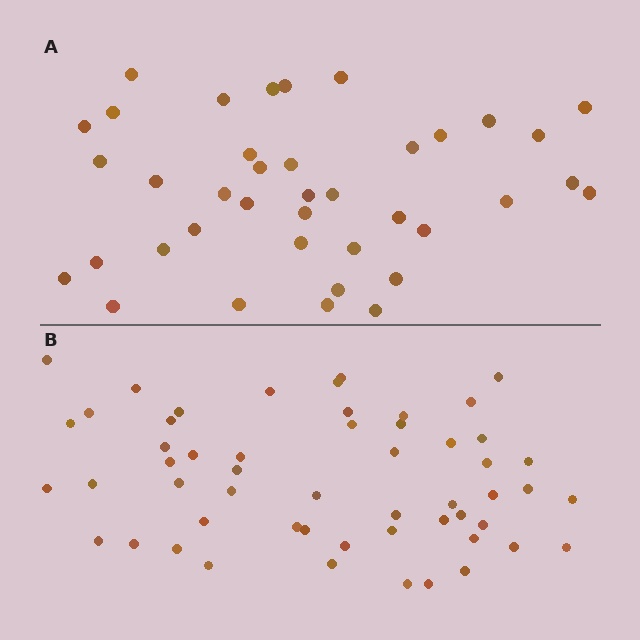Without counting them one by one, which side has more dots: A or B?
Region B (the bottom region) has more dots.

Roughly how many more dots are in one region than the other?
Region B has approximately 15 more dots than region A.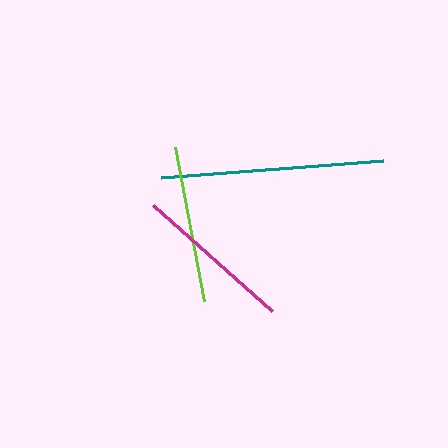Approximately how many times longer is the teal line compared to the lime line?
The teal line is approximately 1.4 times the length of the lime line.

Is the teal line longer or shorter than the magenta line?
The teal line is longer than the magenta line.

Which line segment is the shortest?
The lime line is the shortest at approximately 157 pixels.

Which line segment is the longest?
The teal line is the longest at approximately 223 pixels.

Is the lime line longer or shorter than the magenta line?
The magenta line is longer than the lime line.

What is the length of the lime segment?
The lime segment is approximately 157 pixels long.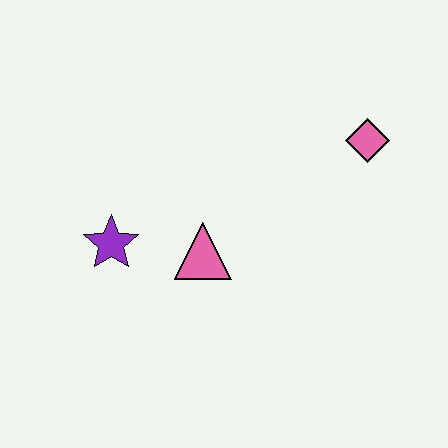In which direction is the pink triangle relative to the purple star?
The pink triangle is to the right of the purple star.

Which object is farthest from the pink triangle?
The pink diamond is farthest from the pink triangle.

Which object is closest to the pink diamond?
The pink triangle is closest to the pink diamond.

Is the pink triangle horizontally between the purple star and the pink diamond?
Yes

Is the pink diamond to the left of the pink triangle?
No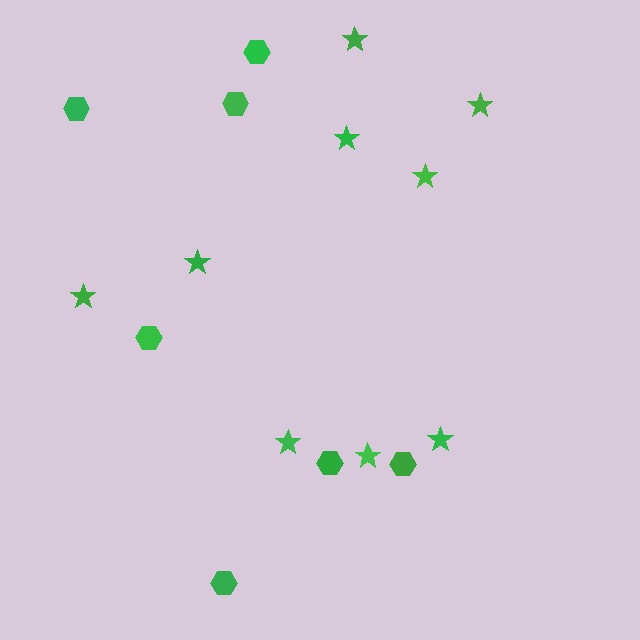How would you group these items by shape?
There are 2 groups: one group of hexagons (7) and one group of stars (9).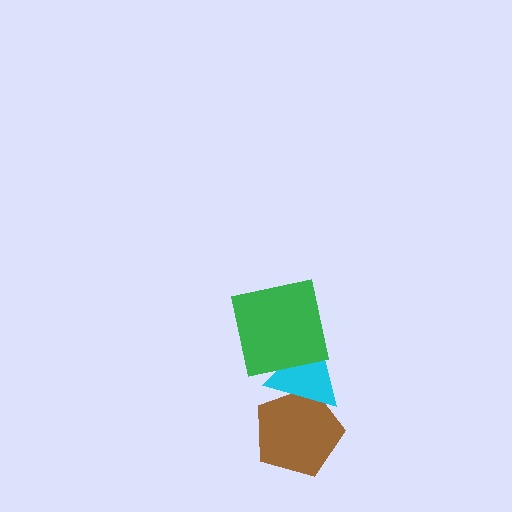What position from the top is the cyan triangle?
The cyan triangle is 2nd from the top.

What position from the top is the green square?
The green square is 1st from the top.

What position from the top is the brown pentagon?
The brown pentagon is 3rd from the top.